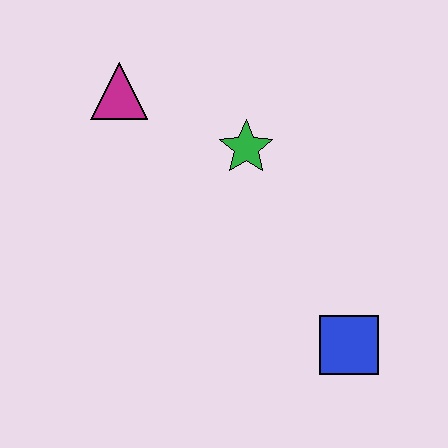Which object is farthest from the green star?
The blue square is farthest from the green star.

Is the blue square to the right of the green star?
Yes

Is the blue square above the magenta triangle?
No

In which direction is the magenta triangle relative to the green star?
The magenta triangle is to the left of the green star.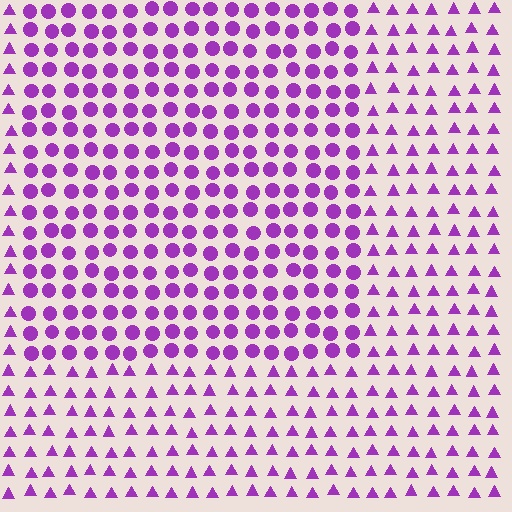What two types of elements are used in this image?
The image uses circles inside the rectangle region and triangles outside it.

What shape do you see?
I see a rectangle.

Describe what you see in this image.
The image is filled with small purple elements arranged in a uniform grid. A rectangle-shaped region contains circles, while the surrounding area contains triangles. The boundary is defined purely by the change in element shape.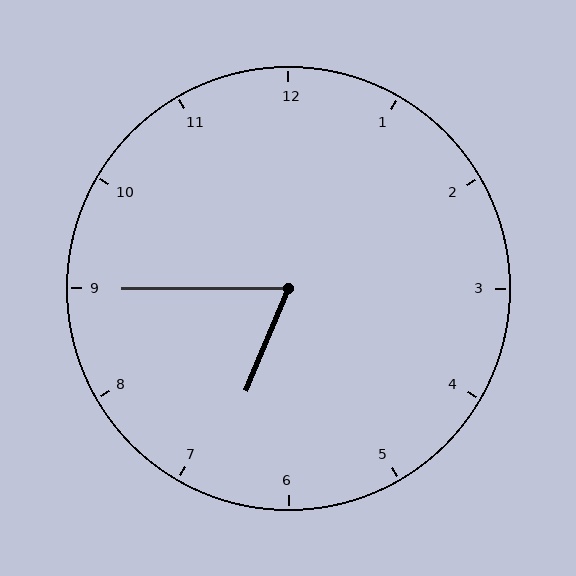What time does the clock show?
6:45.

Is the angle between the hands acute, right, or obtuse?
It is acute.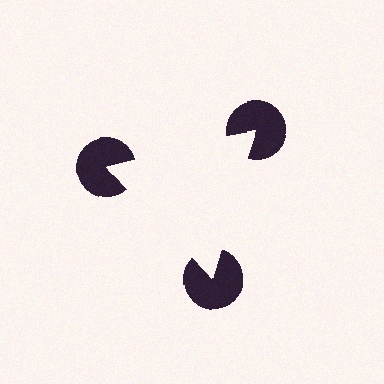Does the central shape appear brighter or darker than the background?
It typically appears slightly brighter than the background, even though no actual brightness change is drawn.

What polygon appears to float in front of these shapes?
An illusory triangle — its edges are inferred from the aligned wedge cuts in the pac-man discs, not physically drawn.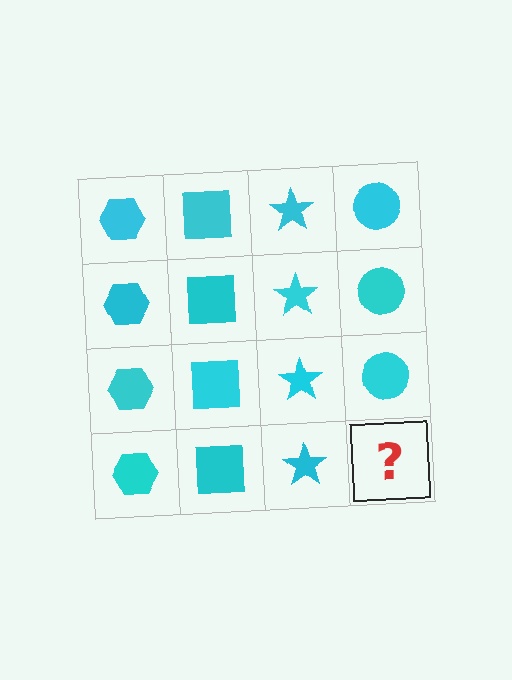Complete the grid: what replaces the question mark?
The question mark should be replaced with a cyan circle.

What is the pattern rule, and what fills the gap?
The rule is that each column has a consistent shape. The gap should be filled with a cyan circle.